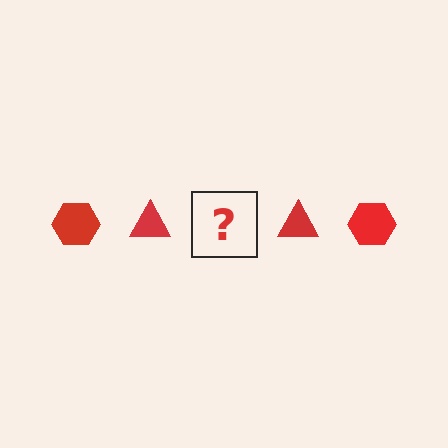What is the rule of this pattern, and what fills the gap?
The rule is that the pattern cycles through hexagon, triangle shapes in red. The gap should be filled with a red hexagon.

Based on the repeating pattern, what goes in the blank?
The blank should be a red hexagon.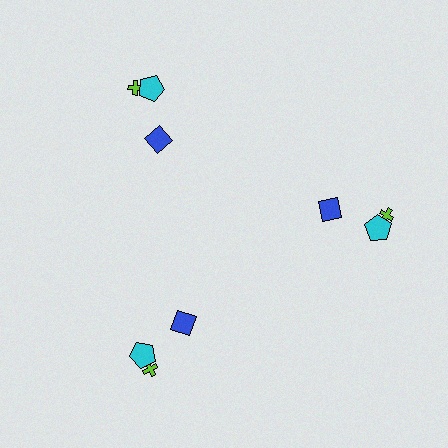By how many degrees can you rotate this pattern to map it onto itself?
The pattern maps onto itself every 120 degrees of rotation.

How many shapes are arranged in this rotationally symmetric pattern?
There are 9 shapes, arranged in 3 groups of 3.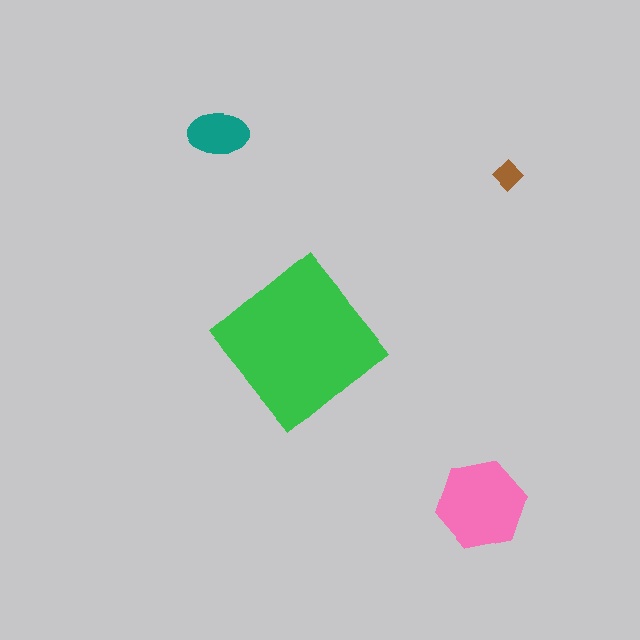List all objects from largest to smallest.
The green diamond, the pink hexagon, the teal ellipse, the brown diamond.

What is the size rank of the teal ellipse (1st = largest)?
3rd.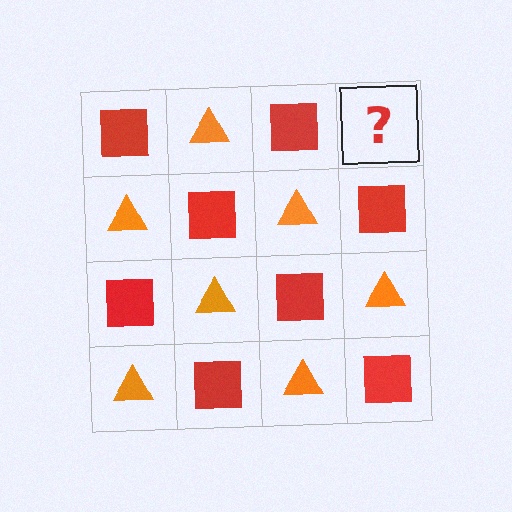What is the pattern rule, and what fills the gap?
The rule is that it alternates red square and orange triangle in a checkerboard pattern. The gap should be filled with an orange triangle.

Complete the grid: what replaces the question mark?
The question mark should be replaced with an orange triangle.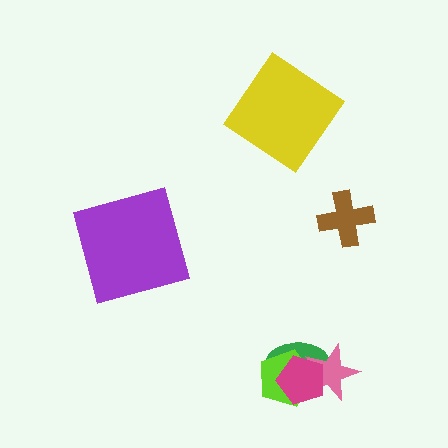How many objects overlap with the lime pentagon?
3 objects overlap with the lime pentagon.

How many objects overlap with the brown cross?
0 objects overlap with the brown cross.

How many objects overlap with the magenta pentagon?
3 objects overlap with the magenta pentagon.